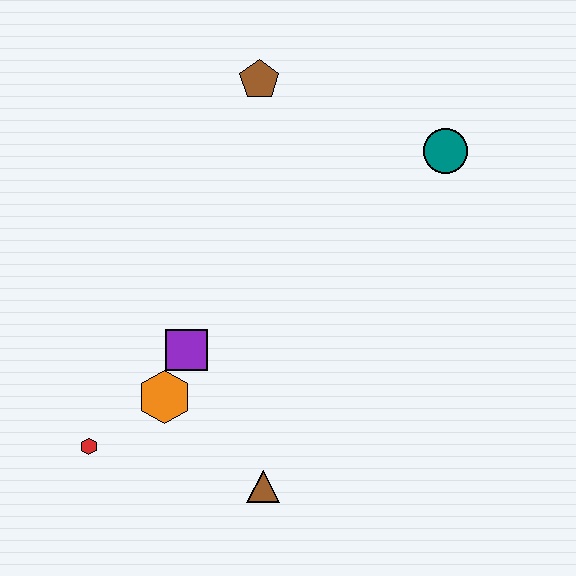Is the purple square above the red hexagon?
Yes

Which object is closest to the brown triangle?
The orange hexagon is closest to the brown triangle.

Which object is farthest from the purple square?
The teal circle is farthest from the purple square.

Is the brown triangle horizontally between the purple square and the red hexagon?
No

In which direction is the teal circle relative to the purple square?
The teal circle is to the right of the purple square.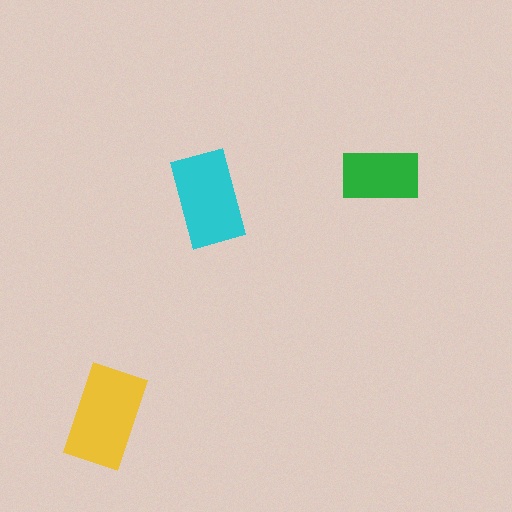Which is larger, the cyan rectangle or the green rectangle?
The cyan one.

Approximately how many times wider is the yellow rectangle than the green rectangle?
About 1.5 times wider.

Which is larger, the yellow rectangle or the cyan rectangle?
The yellow one.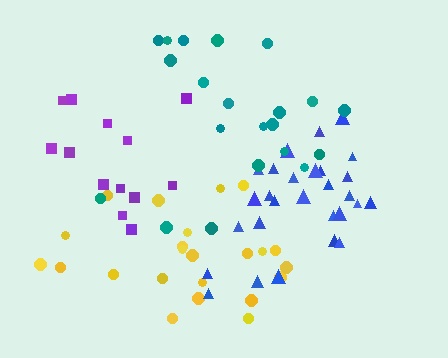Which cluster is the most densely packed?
Blue.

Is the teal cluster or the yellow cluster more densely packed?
Yellow.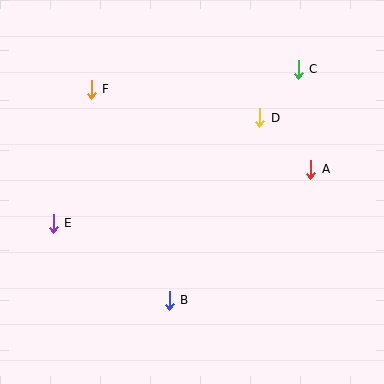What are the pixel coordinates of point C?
Point C is at (298, 69).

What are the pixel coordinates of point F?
Point F is at (91, 89).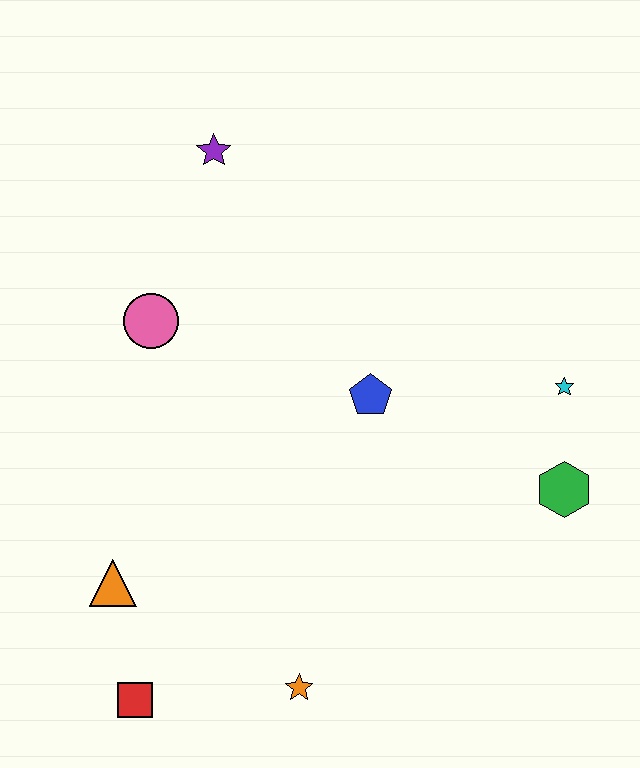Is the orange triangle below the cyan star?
Yes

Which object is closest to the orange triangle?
The red square is closest to the orange triangle.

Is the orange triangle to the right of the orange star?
No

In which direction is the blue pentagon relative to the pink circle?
The blue pentagon is to the right of the pink circle.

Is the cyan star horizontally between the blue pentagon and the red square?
No